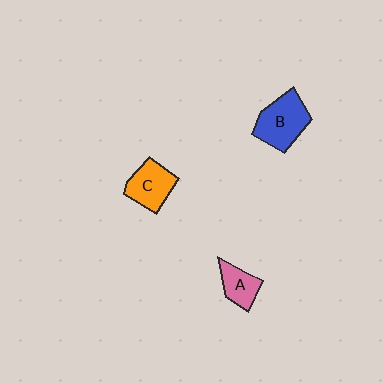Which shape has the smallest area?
Shape A (pink).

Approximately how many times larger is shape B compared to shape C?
Approximately 1.3 times.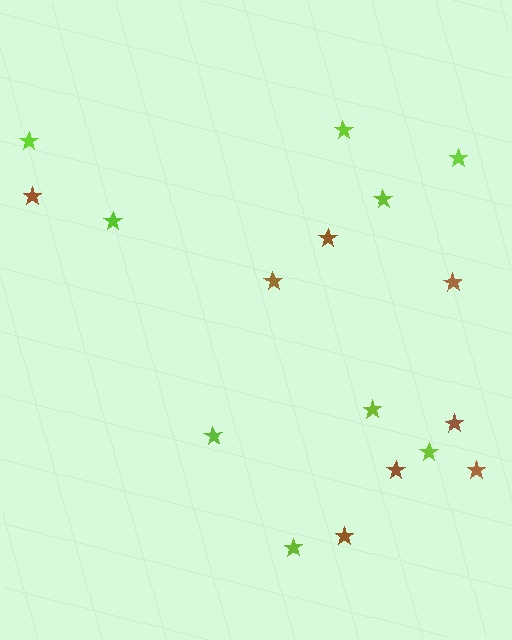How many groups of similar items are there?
There are 2 groups: one group of brown stars (8) and one group of lime stars (9).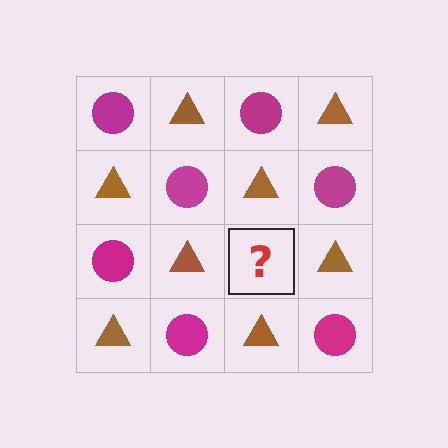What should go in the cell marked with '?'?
The missing cell should contain a magenta circle.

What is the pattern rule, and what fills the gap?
The rule is that it alternates magenta circle and brown triangle in a checkerboard pattern. The gap should be filled with a magenta circle.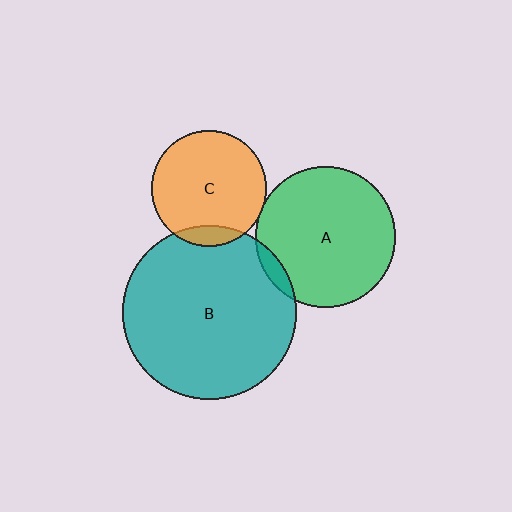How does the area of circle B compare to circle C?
Approximately 2.3 times.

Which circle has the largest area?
Circle B (teal).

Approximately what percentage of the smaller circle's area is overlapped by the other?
Approximately 5%.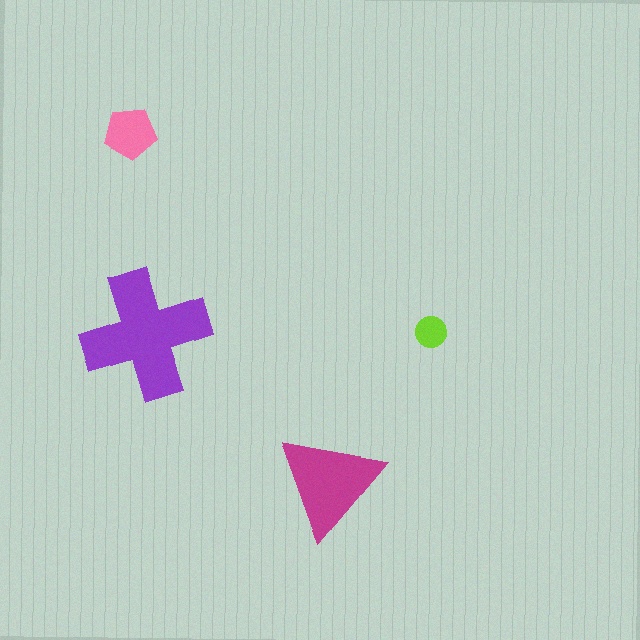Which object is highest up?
The pink pentagon is topmost.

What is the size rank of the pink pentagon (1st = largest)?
3rd.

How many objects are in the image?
There are 4 objects in the image.